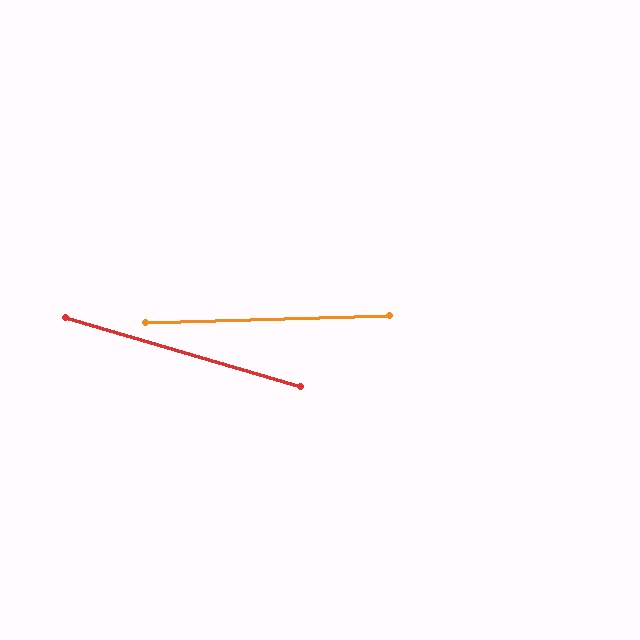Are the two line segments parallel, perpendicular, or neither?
Neither parallel nor perpendicular — they differ by about 18°.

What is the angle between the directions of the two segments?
Approximately 18 degrees.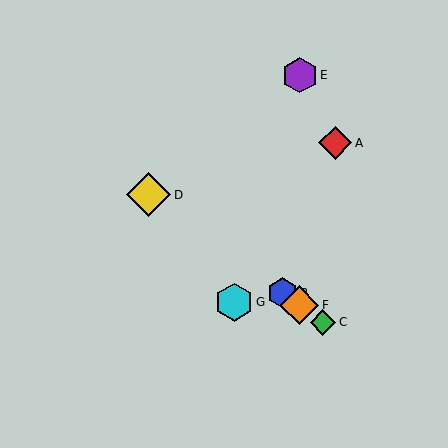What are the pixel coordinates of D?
Object D is at (149, 195).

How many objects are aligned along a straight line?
4 objects (B, C, D, F) are aligned along a straight line.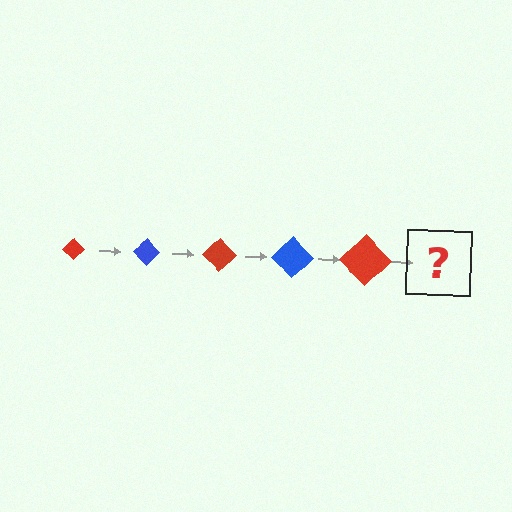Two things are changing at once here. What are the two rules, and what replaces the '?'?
The two rules are that the diamond grows larger each step and the color cycles through red and blue. The '?' should be a blue diamond, larger than the previous one.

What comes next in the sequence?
The next element should be a blue diamond, larger than the previous one.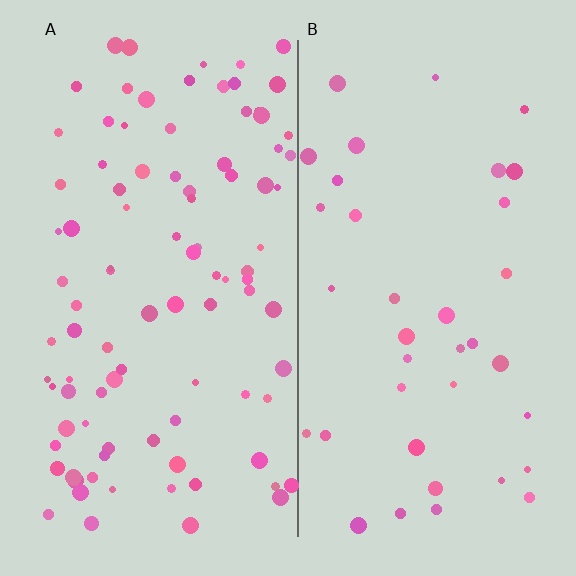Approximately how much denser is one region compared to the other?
Approximately 2.5× — region A over region B.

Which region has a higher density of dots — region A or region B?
A (the left).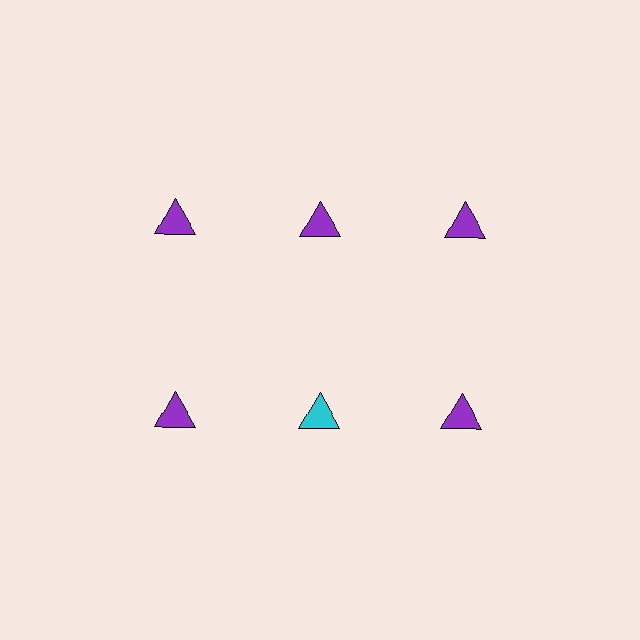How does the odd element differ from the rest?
It has a different color: cyan instead of purple.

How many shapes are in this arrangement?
There are 6 shapes arranged in a grid pattern.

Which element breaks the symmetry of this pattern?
The cyan triangle in the second row, second from left column breaks the symmetry. All other shapes are purple triangles.